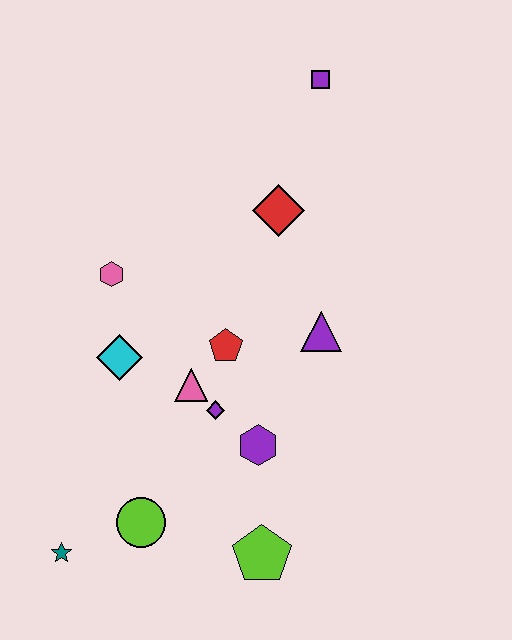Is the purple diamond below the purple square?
Yes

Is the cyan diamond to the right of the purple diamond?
No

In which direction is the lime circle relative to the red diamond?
The lime circle is below the red diamond.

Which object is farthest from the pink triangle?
The purple square is farthest from the pink triangle.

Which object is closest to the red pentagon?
The pink triangle is closest to the red pentagon.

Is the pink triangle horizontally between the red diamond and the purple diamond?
No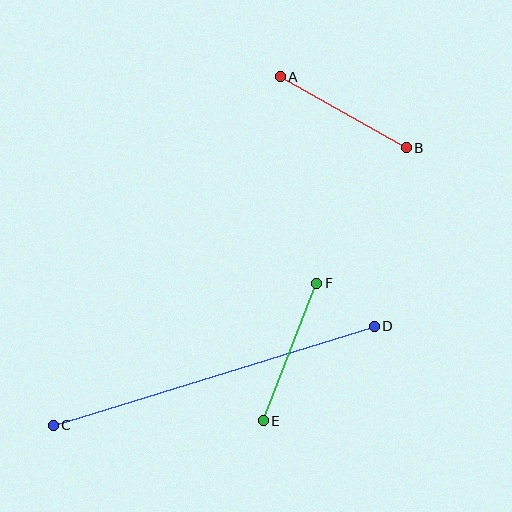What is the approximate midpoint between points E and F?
The midpoint is at approximately (290, 352) pixels.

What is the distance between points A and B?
The distance is approximately 145 pixels.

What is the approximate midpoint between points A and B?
The midpoint is at approximately (343, 112) pixels.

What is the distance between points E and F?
The distance is approximately 147 pixels.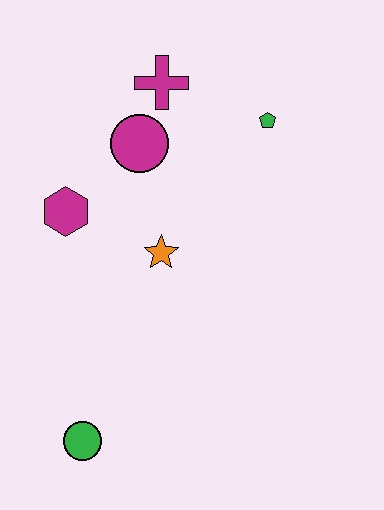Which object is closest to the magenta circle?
The magenta cross is closest to the magenta circle.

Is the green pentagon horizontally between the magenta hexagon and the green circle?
No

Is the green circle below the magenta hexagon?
Yes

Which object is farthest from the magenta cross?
The green circle is farthest from the magenta cross.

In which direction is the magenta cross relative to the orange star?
The magenta cross is above the orange star.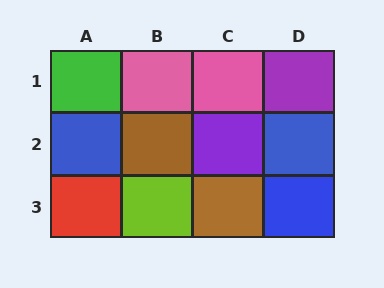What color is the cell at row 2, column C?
Purple.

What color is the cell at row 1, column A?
Green.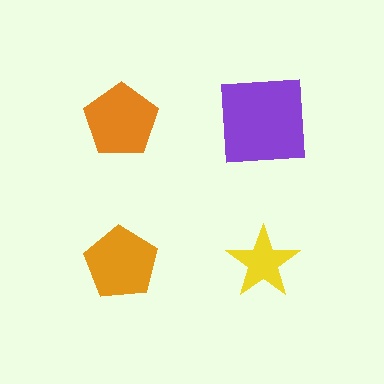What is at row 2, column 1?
An orange pentagon.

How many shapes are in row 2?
2 shapes.